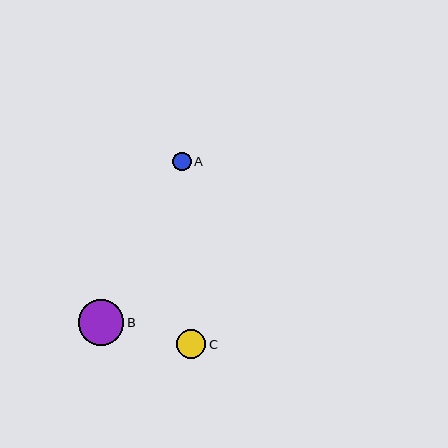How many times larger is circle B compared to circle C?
Circle B is approximately 1.6 times the size of circle C.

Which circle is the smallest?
Circle A is the smallest with a size of approximately 19 pixels.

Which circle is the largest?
Circle B is the largest with a size of approximately 46 pixels.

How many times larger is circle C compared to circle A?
Circle C is approximately 1.6 times the size of circle A.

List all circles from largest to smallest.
From largest to smallest: B, C, A.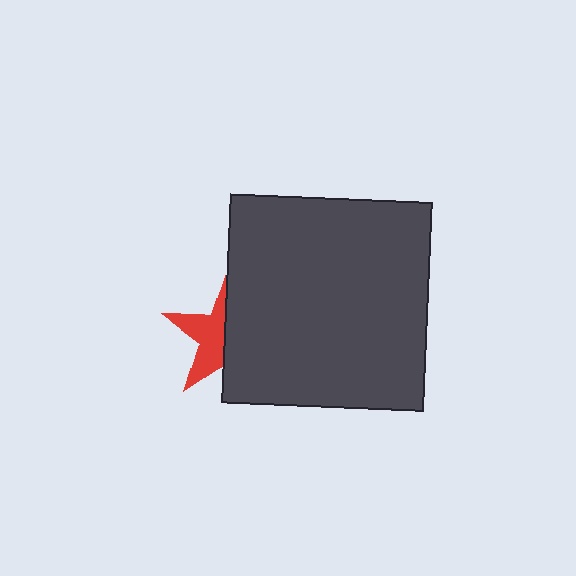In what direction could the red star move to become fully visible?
The red star could move left. That would shift it out from behind the dark gray rectangle entirely.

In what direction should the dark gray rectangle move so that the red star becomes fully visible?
The dark gray rectangle should move right. That is the shortest direction to clear the overlap and leave the red star fully visible.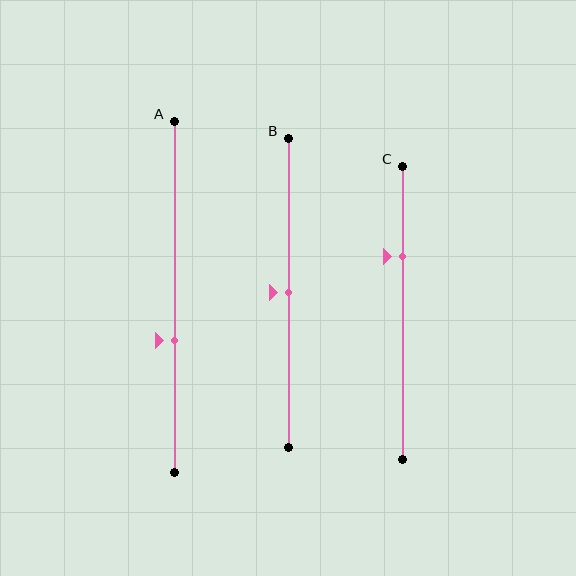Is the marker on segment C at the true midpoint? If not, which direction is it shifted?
No, the marker on segment C is shifted upward by about 19% of the segment length.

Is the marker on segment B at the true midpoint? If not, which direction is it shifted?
Yes, the marker on segment B is at the true midpoint.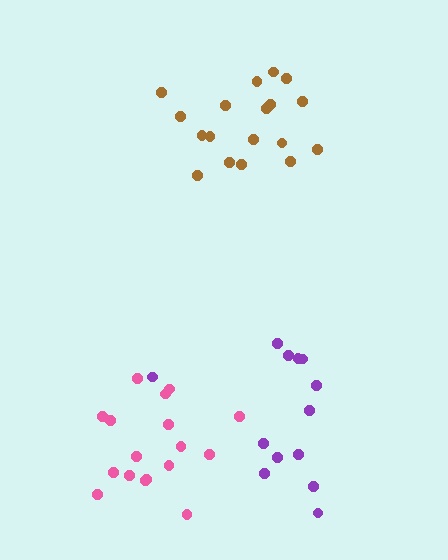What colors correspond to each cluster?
The clusters are colored: brown, pink, purple.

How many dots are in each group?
Group 1: 18 dots, Group 2: 17 dots, Group 3: 13 dots (48 total).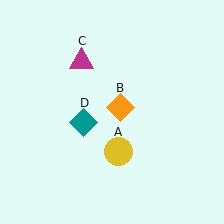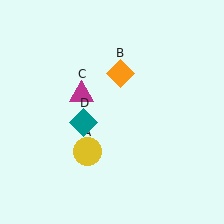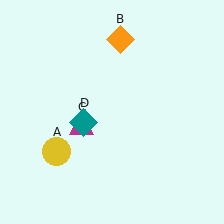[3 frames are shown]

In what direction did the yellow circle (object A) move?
The yellow circle (object A) moved left.